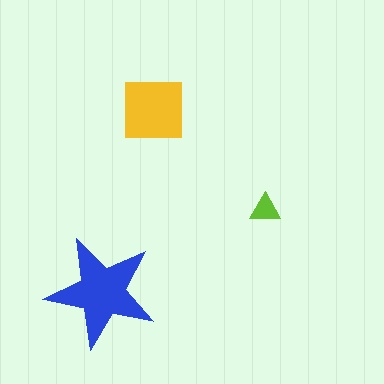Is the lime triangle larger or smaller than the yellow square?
Smaller.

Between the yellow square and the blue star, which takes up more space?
The blue star.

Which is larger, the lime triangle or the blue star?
The blue star.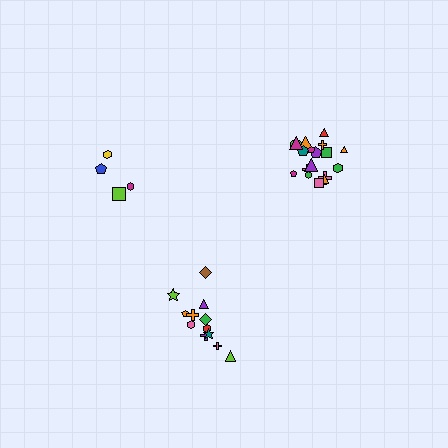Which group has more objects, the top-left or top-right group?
The top-right group.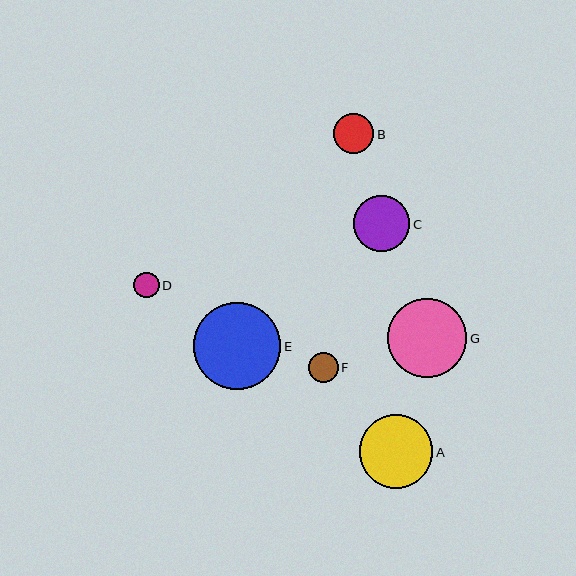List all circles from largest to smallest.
From largest to smallest: E, G, A, C, B, F, D.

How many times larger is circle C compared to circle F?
Circle C is approximately 1.9 times the size of circle F.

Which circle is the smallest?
Circle D is the smallest with a size of approximately 26 pixels.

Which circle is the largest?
Circle E is the largest with a size of approximately 87 pixels.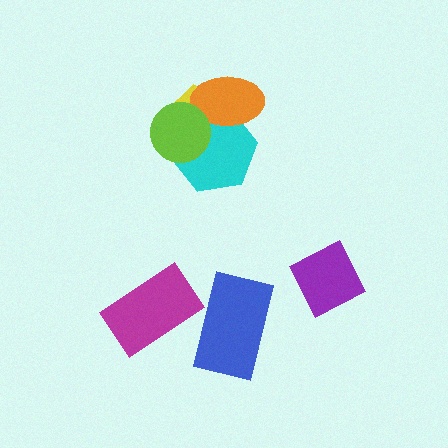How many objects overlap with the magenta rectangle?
1 object overlaps with the magenta rectangle.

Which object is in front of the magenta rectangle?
The blue rectangle is in front of the magenta rectangle.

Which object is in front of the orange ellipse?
The lime circle is in front of the orange ellipse.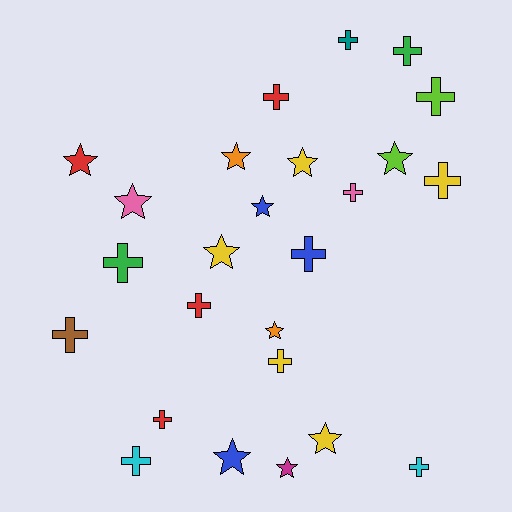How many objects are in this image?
There are 25 objects.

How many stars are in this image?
There are 11 stars.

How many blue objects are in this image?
There are 3 blue objects.